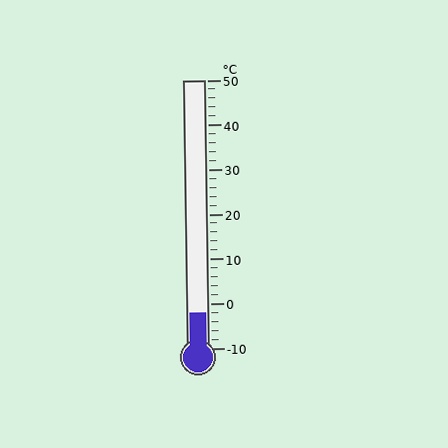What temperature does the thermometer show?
The thermometer shows approximately -2°C.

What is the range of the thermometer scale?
The thermometer scale ranges from -10°C to 50°C.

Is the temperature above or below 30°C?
The temperature is below 30°C.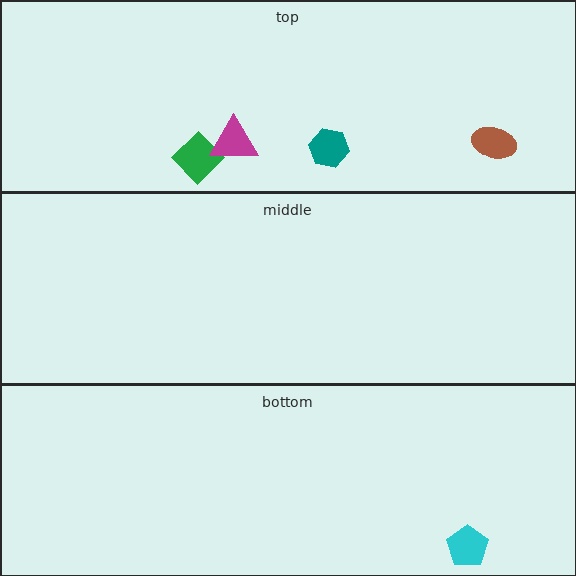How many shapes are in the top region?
4.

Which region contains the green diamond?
The top region.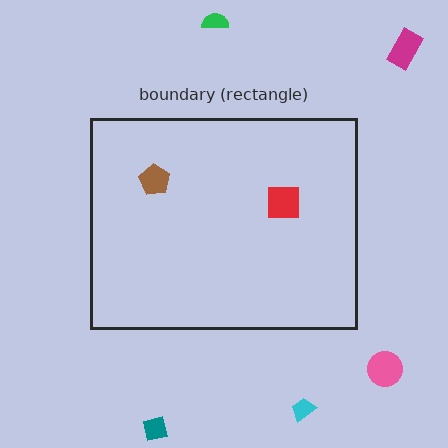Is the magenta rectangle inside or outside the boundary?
Outside.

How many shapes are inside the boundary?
2 inside, 5 outside.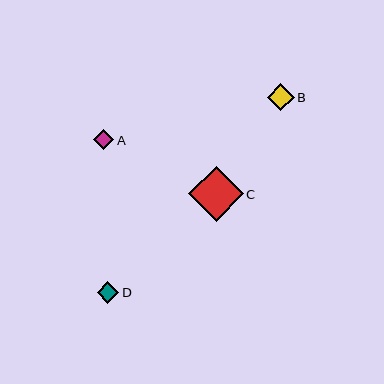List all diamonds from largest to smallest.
From largest to smallest: C, B, D, A.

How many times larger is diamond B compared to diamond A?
Diamond B is approximately 1.4 times the size of diamond A.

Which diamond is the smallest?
Diamond A is the smallest with a size of approximately 20 pixels.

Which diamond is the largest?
Diamond C is the largest with a size of approximately 55 pixels.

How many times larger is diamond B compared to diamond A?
Diamond B is approximately 1.4 times the size of diamond A.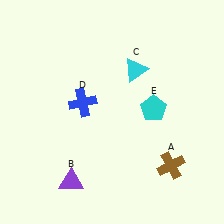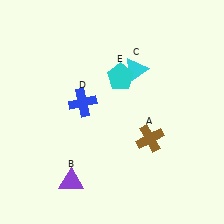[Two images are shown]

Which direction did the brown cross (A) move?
The brown cross (A) moved up.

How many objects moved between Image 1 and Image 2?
2 objects moved between the two images.